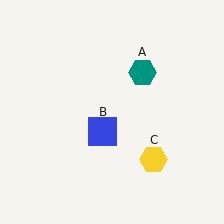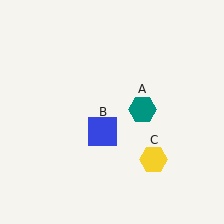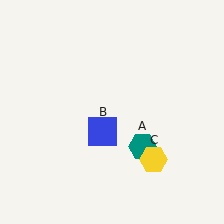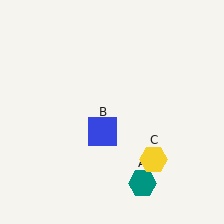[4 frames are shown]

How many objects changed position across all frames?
1 object changed position: teal hexagon (object A).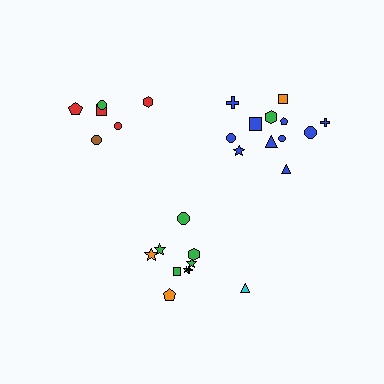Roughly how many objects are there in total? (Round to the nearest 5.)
Roughly 30 objects in total.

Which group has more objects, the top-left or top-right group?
The top-right group.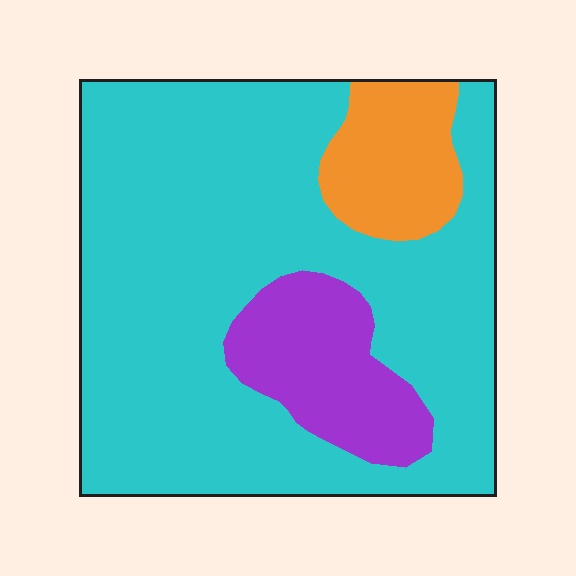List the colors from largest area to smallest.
From largest to smallest: cyan, purple, orange.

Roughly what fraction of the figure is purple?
Purple covers about 15% of the figure.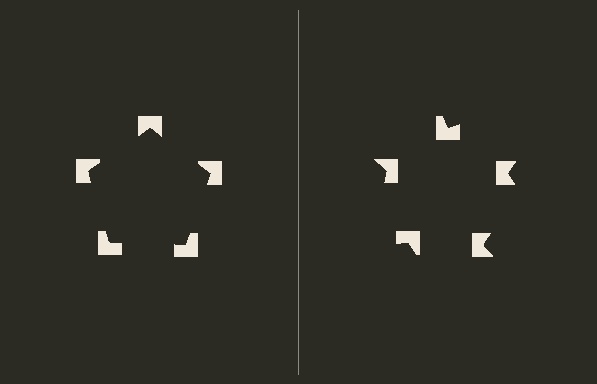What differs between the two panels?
The notched squares are positioned identically on both sides; only the wedge orientations differ. On the left they align to a pentagon; on the right they are misaligned.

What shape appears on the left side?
An illusory pentagon.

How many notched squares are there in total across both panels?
10 — 5 on each side.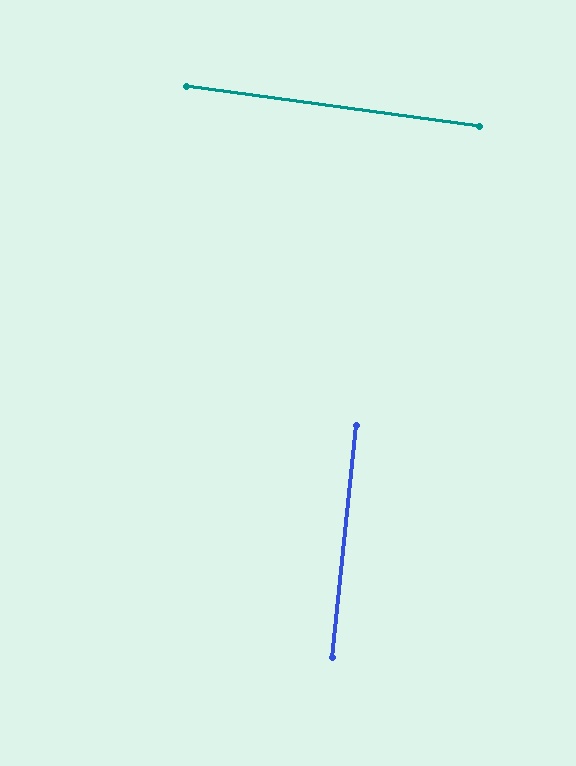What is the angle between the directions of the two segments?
Approximately 88 degrees.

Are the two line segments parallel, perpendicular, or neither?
Perpendicular — they meet at approximately 88°.